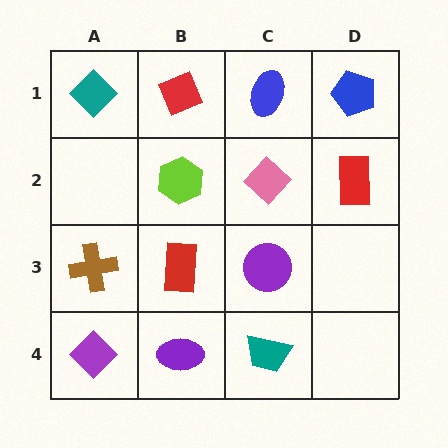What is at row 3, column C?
A purple circle.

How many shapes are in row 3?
3 shapes.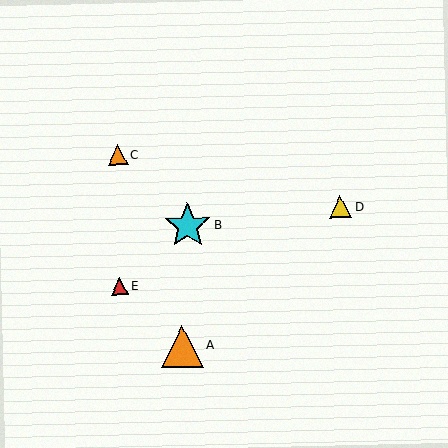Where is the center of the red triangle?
The center of the red triangle is at (119, 286).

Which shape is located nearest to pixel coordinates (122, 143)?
The orange triangle (labeled C) at (118, 155) is nearest to that location.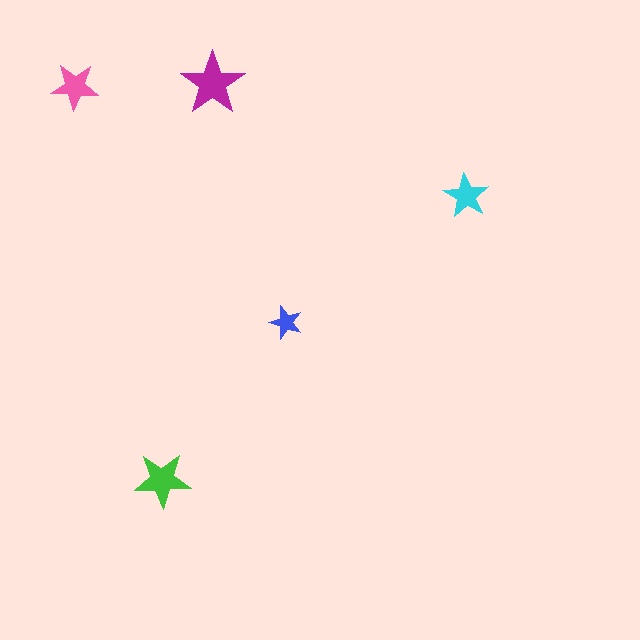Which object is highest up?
The magenta star is topmost.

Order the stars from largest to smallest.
the magenta one, the green one, the pink one, the cyan one, the blue one.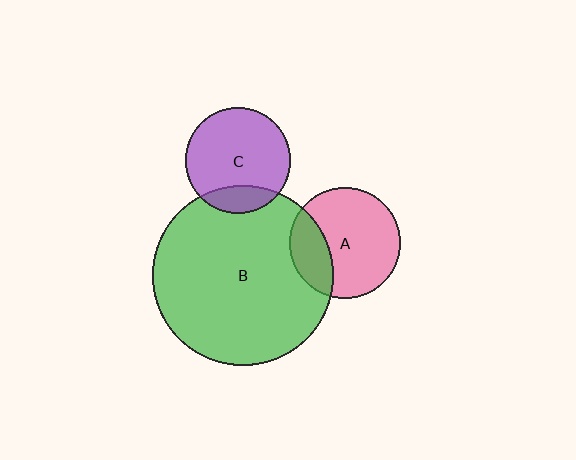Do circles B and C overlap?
Yes.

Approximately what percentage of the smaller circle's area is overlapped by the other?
Approximately 20%.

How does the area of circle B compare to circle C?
Approximately 2.9 times.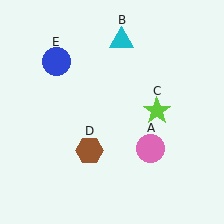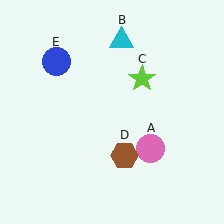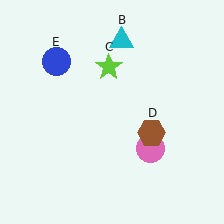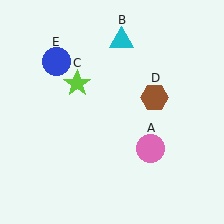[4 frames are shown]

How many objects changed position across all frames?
2 objects changed position: lime star (object C), brown hexagon (object D).